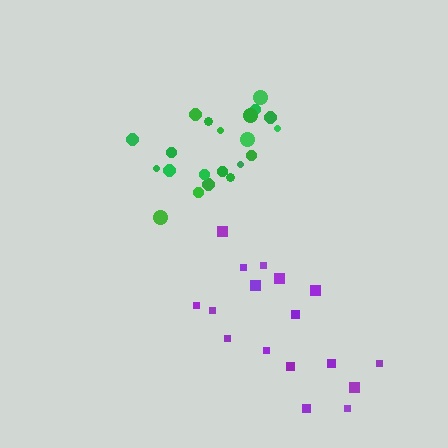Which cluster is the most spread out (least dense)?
Purple.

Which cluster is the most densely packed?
Green.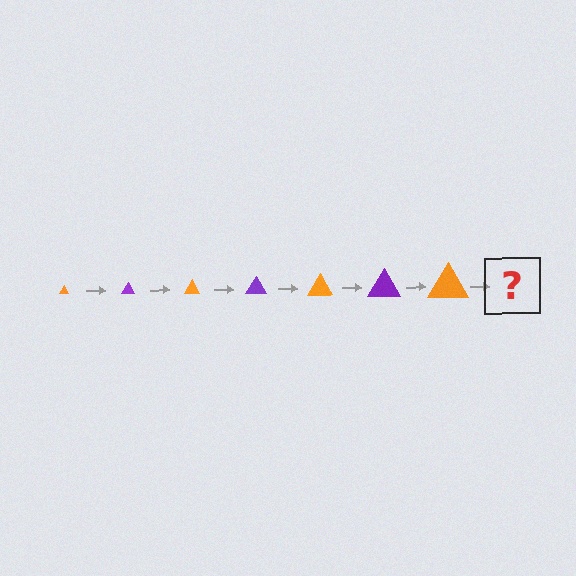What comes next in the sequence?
The next element should be a purple triangle, larger than the previous one.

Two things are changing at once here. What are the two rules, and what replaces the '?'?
The two rules are that the triangle grows larger each step and the color cycles through orange and purple. The '?' should be a purple triangle, larger than the previous one.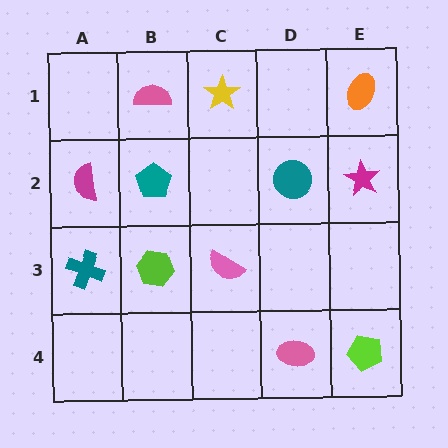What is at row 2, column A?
A magenta semicircle.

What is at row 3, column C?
A pink semicircle.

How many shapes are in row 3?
3 shapes.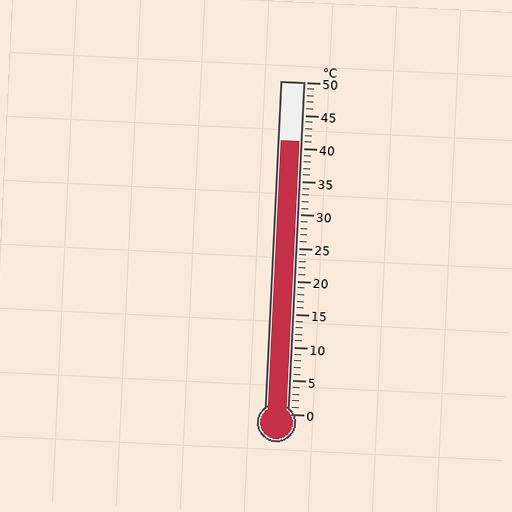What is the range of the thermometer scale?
The thermometer scale ranges from 0°C to 50°C.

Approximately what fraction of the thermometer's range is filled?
The thermometer is filled to approximately 80% of its range.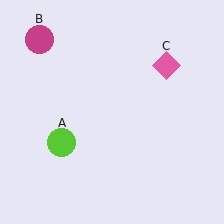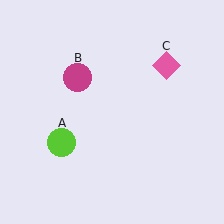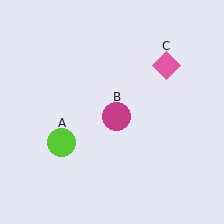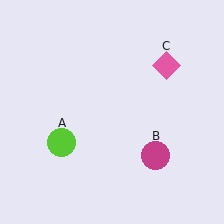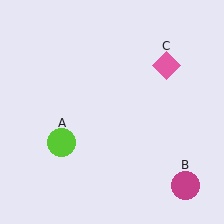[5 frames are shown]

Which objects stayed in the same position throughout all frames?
Lime circle (object A) and pink diamond (object C) remained stationary.